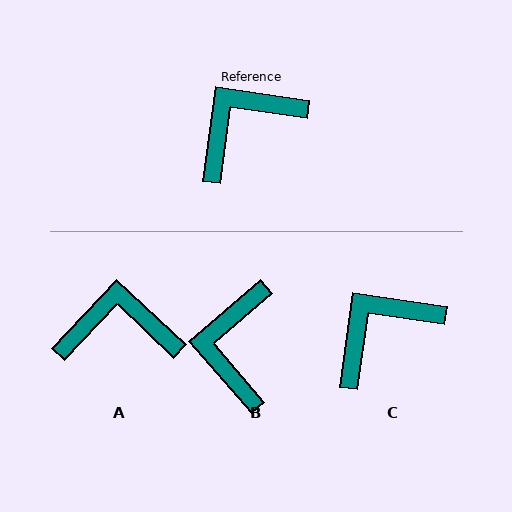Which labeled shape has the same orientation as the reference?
C.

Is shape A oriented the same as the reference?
No, it is off by about 35 degrees.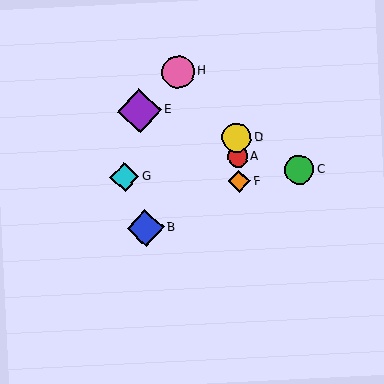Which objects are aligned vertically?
Objects A, D, F are aligned vertically.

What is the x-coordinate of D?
Object D is at x≈237.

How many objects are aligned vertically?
3 objects (A, D, F) are aligned vertically.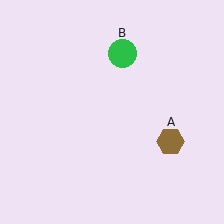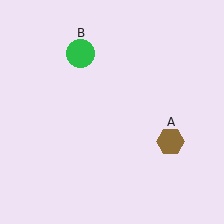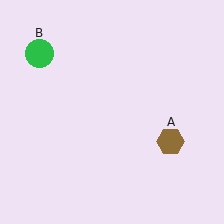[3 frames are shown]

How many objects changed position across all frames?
1 object changed position: green circle (object B).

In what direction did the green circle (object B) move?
The green circle (object B) moved left.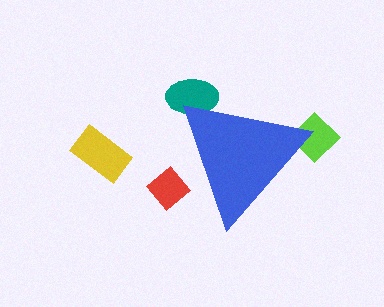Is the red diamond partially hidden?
Yes, the red diamond is partially hidden behind the blue triangle.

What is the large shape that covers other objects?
A blue triangle.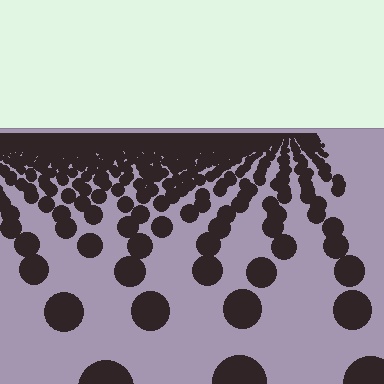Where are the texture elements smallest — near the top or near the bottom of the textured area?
Near the top.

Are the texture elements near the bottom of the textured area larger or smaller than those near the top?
Larger. Near the bottom, elements are closer to the viewer and appear at a bigger on-screen size.